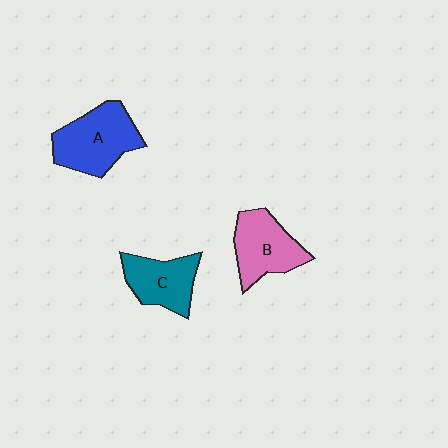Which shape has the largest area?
Shape A (blue).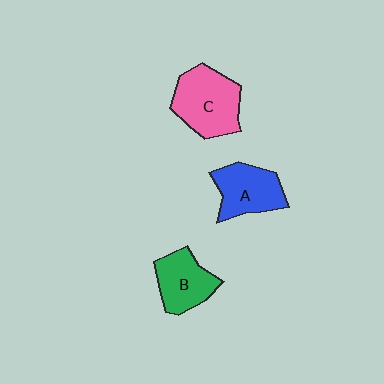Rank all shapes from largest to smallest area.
From largest to smallest: C (pink), A (blue), B (green).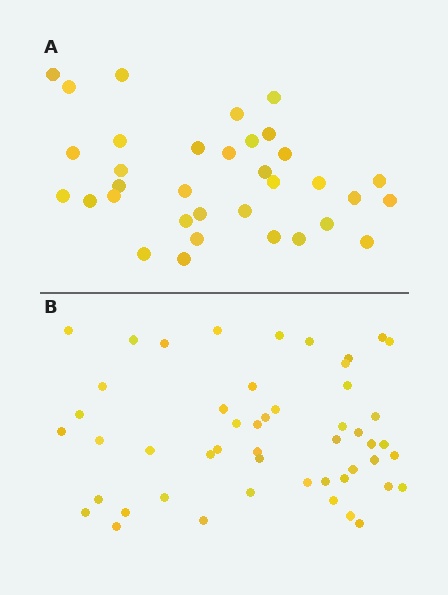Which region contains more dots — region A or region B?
Region B (the bottom region) has more dots.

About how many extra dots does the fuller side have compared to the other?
Region B has approximately 15 more dots than region A.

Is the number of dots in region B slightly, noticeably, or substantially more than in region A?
Region B has substantially more. The ratio is roughly 1.5 to 1.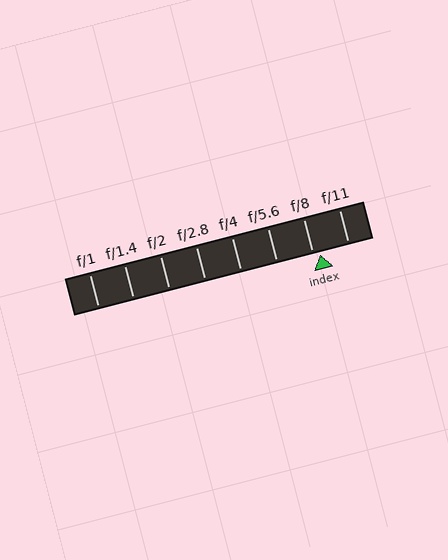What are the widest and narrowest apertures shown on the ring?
The widest aperture shown is f/1 and the narrowest is f/11.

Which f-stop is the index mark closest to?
The index mark is closest to f/8.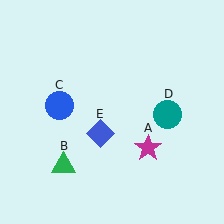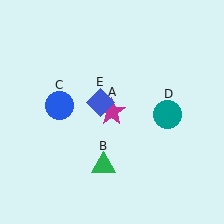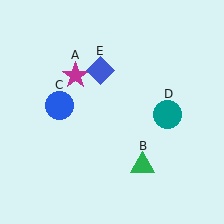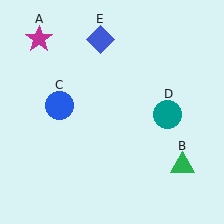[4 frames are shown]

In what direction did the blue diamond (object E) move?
The blue diamond (object E) moved up.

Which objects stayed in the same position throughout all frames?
Blue circle (object C) and teal circle (object D) remained stationary.